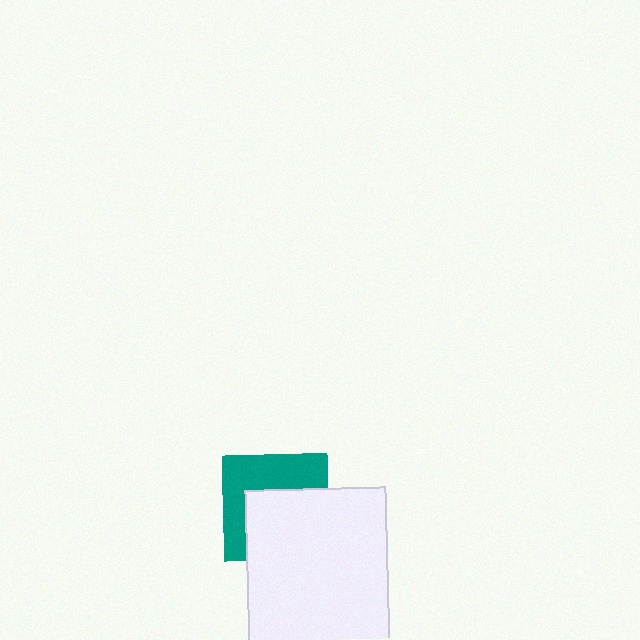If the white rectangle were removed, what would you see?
You would see the complete teal square.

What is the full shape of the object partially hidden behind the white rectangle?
The partially hidden object is a teal square.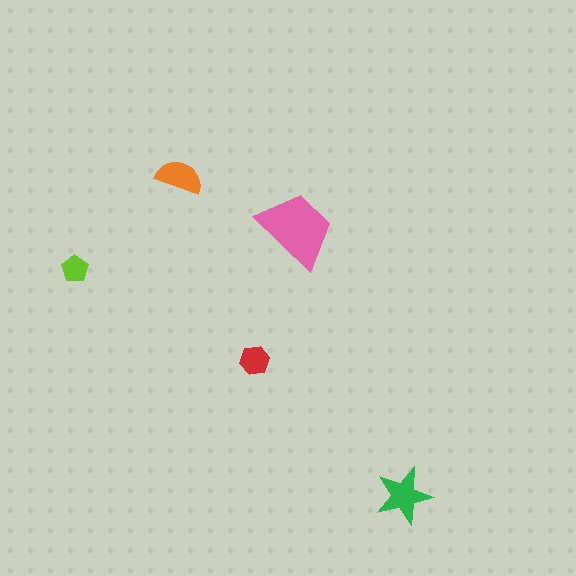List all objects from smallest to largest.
The lime pentagon, the red hexagon, the orange semicircle, the green star, the pink trapezoid.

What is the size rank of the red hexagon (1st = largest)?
4th.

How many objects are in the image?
There are 5 objects in the image.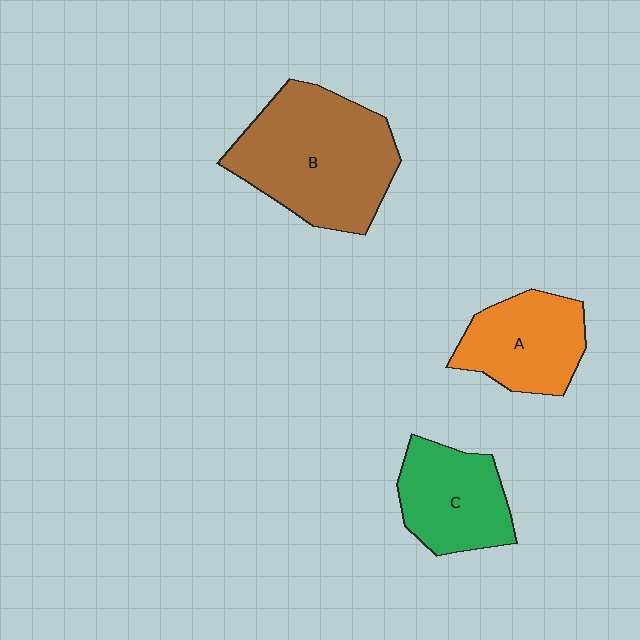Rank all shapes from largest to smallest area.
From largest to smallest: B (brown), C (green), A (orange).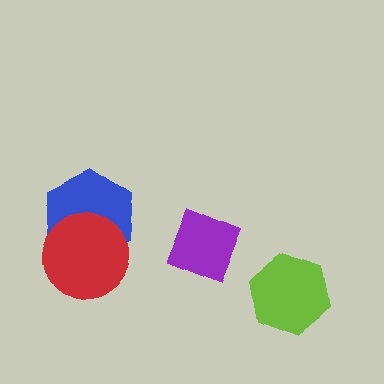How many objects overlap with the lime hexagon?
0 objects overlap with the lime hexagon.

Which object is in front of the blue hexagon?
The red circle is in front of the blue hexagon.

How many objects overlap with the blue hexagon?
1 object overlaps with the blue hexagon.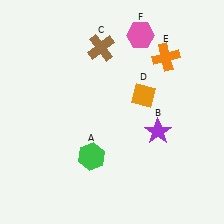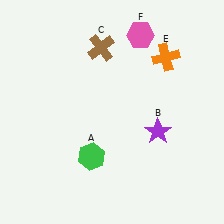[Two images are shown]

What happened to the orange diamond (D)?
The orange diamond (D) was removed in Image 2. It was in the top-right area of Image 1.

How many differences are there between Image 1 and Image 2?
There is 1 difference between the two images.